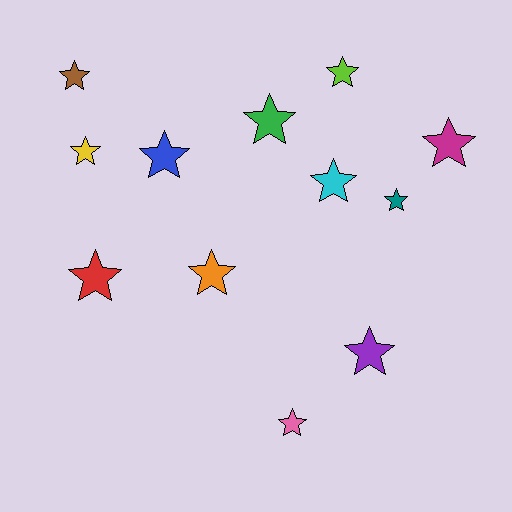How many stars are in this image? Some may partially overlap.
There are 12 stars.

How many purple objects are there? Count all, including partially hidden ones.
There is 1 purple object.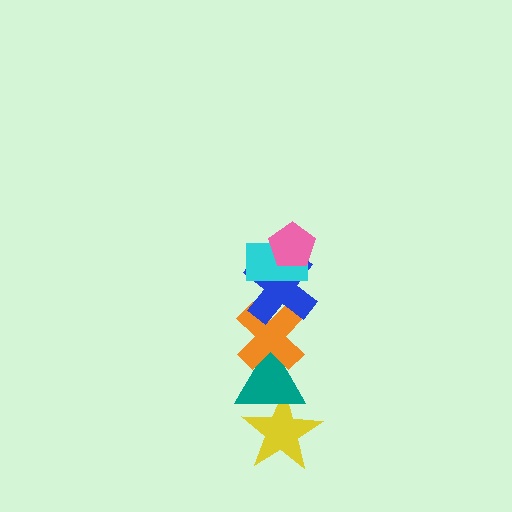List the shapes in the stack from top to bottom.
From top to bottom: the pink pentagon, the cyan rectangle, the blue cross, the orange cross, the teal triangle, the yellow star.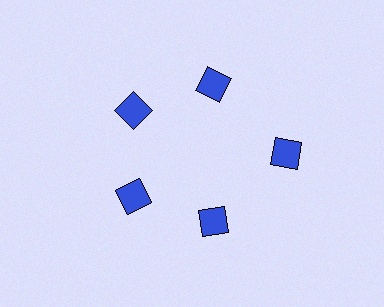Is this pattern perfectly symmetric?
No. The 5 blue diamonds are arranged in a ring, but one element near the 3 o'clock position is pushed outward from the center, breaking the 5-fold rotational symmetry.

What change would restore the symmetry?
The symmetry would be restored by moving it inward, back onto the ring so that all 5 diamonds sit at equal angles and equal distance from the center.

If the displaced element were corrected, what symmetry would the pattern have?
It would have 5-fold rotational symmetry — the pattern would map onto itself every 72 degrees.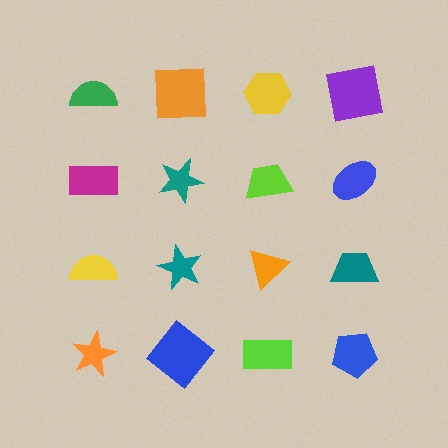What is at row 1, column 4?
A purple square.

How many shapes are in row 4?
4 shapes.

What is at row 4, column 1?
An orange star.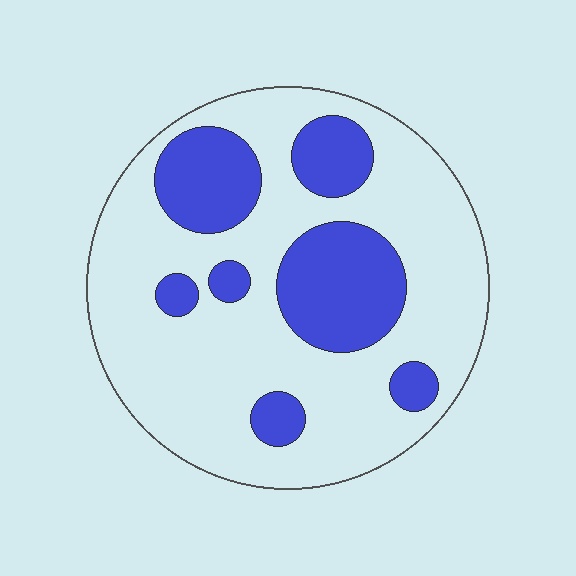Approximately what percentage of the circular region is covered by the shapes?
Approximately 30%.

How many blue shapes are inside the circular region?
7.